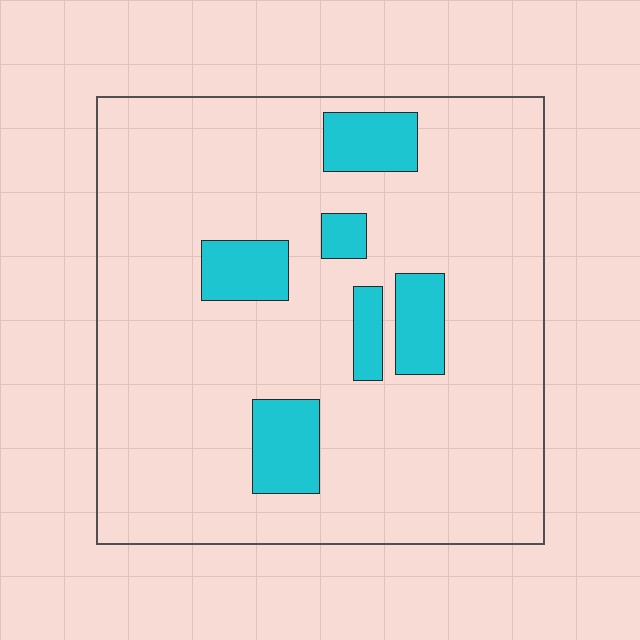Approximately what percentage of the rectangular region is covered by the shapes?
Approximately 15%.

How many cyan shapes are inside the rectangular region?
6.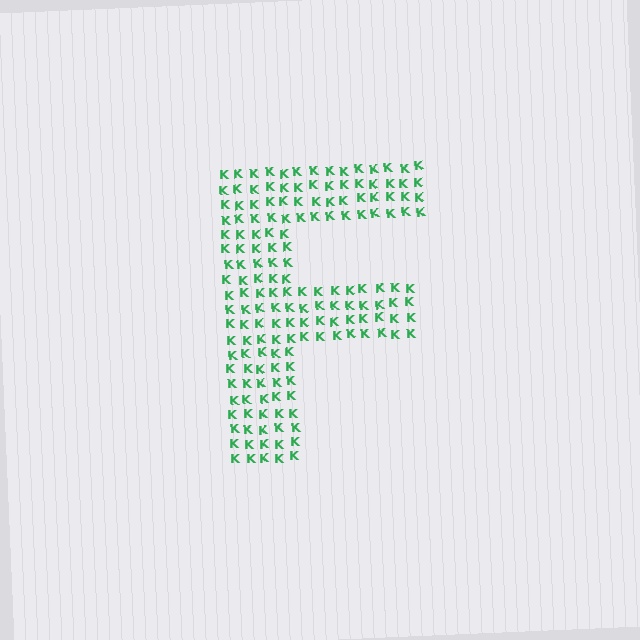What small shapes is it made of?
It is made of small letter K's.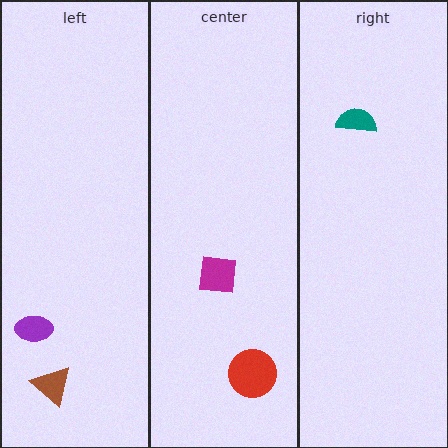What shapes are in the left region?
The purple ellipse, the brown triangle.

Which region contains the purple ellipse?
The left region.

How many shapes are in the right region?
1.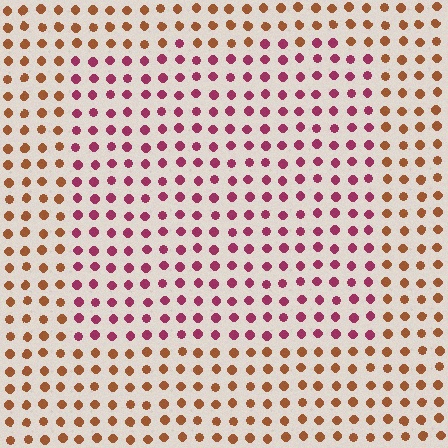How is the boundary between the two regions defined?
The boundary is defined purely by a slight shift in hue (about 48 degrees). Spacing, size, and orientation are identical on both sides.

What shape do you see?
I see a rectangle.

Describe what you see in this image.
The image is filled with small brown elements in a uniform arrangement. A rectangle-shaped region is visible where the elements are tinted to a slightly different hue, forming a subtle color boundary.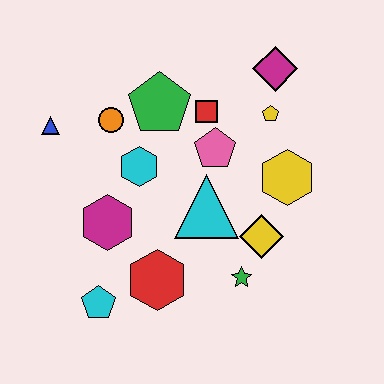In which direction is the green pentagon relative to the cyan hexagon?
The green pentagon is above the cyan hexagon.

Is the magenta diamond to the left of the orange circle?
No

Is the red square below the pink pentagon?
No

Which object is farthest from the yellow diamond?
The blue triangle is farthest from the yellow diamond.